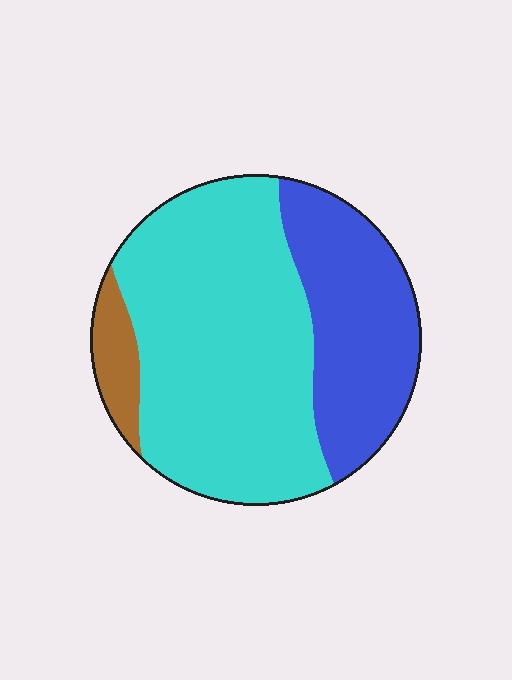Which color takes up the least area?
Brown, at roughly 5%.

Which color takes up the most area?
Cyan, at roughly 60%.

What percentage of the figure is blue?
Blue takes up between a quarter and a half of the figure.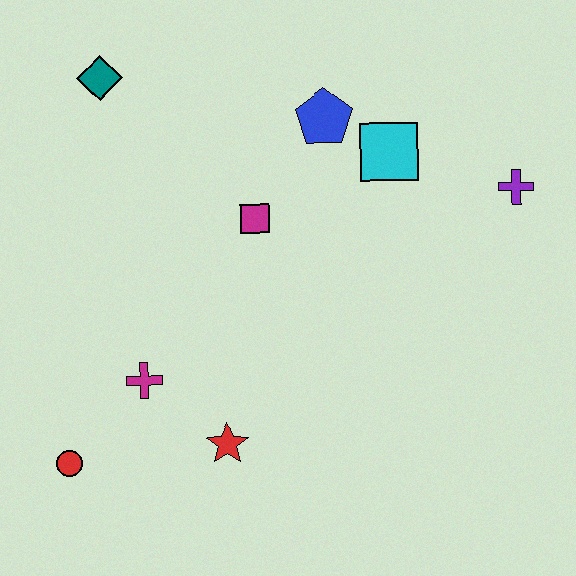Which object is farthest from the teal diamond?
The purple cross is farthest from the teal diamond.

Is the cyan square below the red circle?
No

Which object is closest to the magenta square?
The blue pentagon is closest to the magenta square.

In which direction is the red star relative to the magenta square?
The red star is below the magenta square.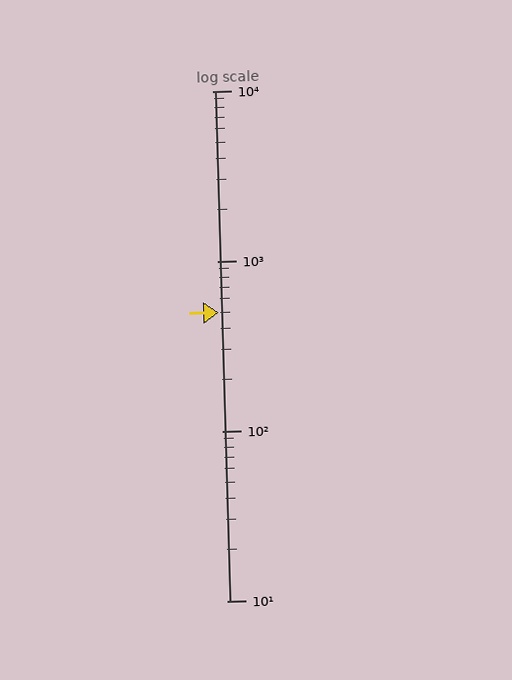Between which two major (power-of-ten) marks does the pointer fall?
The pointer is between 100 and 1000.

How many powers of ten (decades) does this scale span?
The scale spans 3 decades, from 10 to 10000.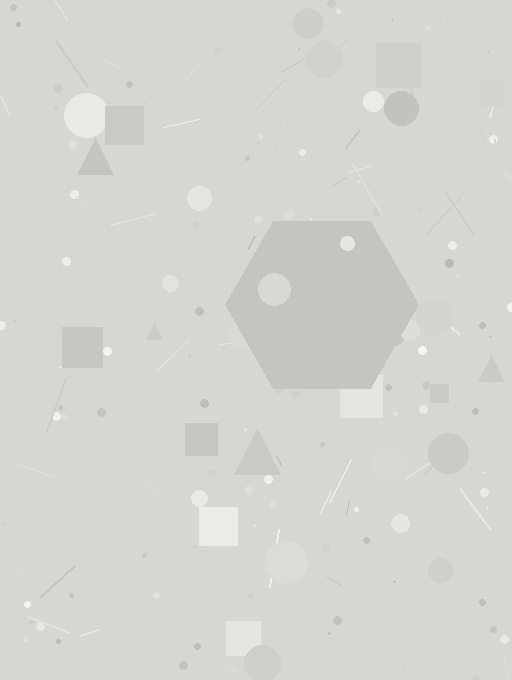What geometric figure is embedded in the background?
A hexagon is embedded in the background.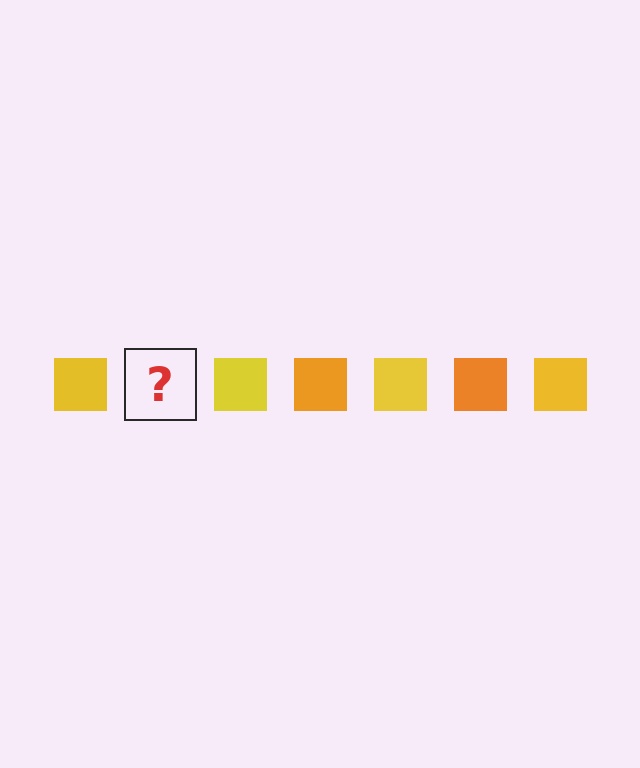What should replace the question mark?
The question mark should be replaced with an orange square.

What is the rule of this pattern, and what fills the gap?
The rule is that the pattern cycles through yellow, orange squares. The gap should be filled with an orange square.